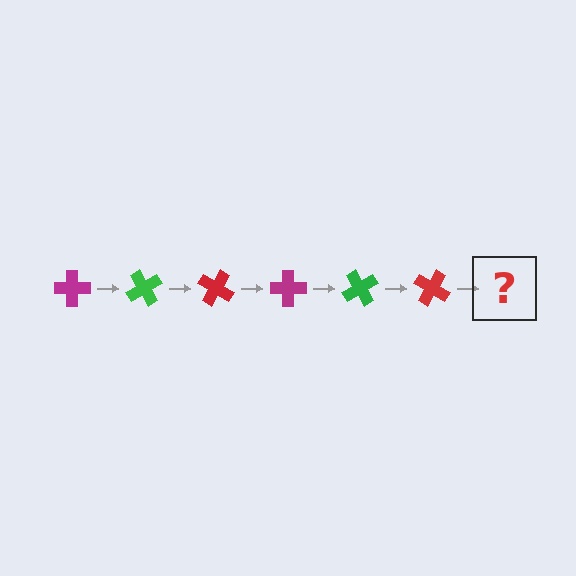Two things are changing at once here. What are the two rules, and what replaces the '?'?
The two rules are that it rotates 60 degrees each step and the color cycles through magenta, green, and red. The '?' should be a magenta cross, rotated 360 degrees from the start.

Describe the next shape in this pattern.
It should be a magenta cross, rotated 360 degrees from the start.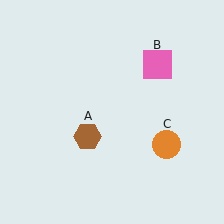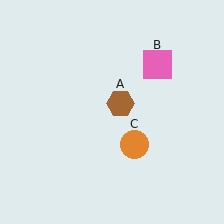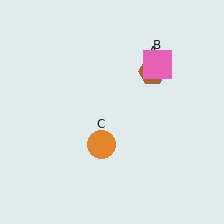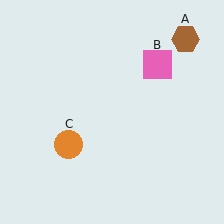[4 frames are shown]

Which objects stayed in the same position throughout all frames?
Pink square (object B) remained stationary.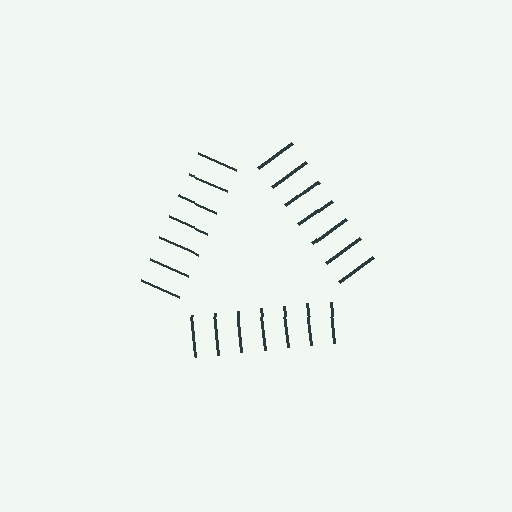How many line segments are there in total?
21 — 7 along each of the 3 edges.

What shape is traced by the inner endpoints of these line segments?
An illusory triangle — the line segments terminate on its edges but no continuous stroke is drawn.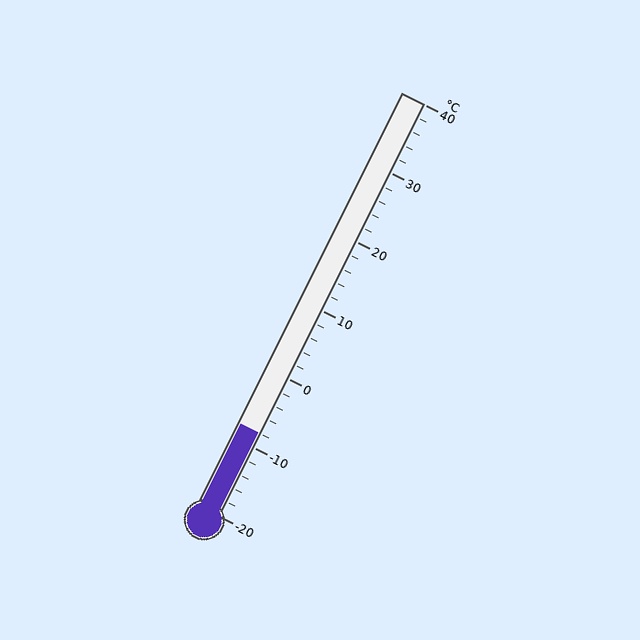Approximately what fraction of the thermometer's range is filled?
The thermometer is filled to approximately 20% of its range.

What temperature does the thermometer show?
The thermometer shows approximately -8°C.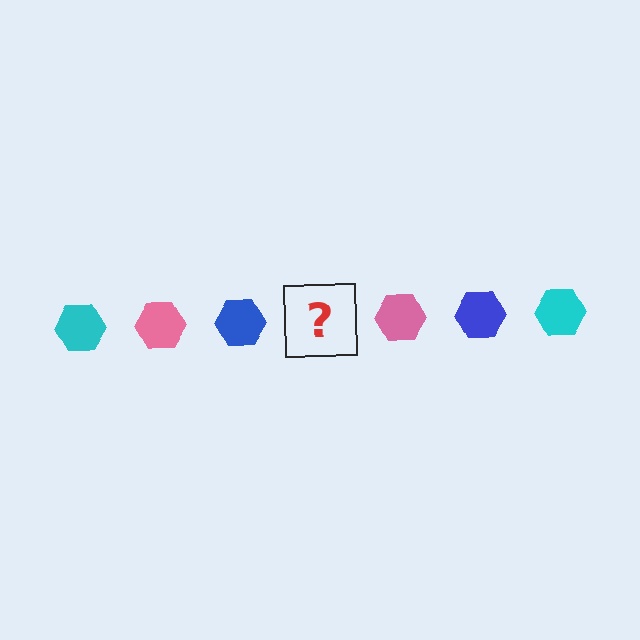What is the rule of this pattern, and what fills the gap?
The rule is that the pattern cycles through cyan, pink, blue hexagons. The gap should be filled with a cyan hexagon.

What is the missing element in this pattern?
The missing element is a cyan hexagon.